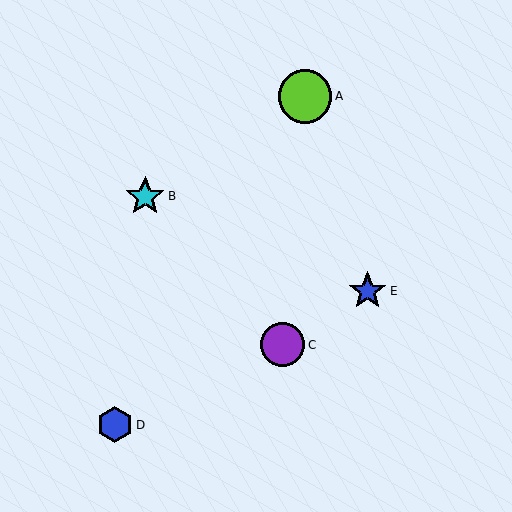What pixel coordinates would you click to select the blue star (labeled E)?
Click at (367, 291) to select the blue star E.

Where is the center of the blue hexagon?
The center of the blue hexagon is at (115, 425).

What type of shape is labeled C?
Shape C is a purple circle.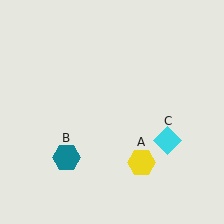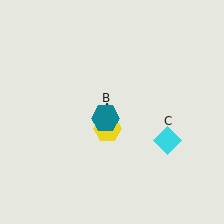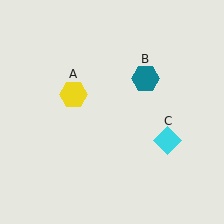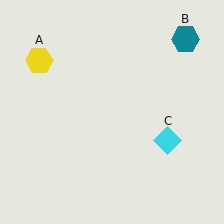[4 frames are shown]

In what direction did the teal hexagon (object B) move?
The teal hexagon (object B) moved up and to the right.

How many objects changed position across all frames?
2 objects changed position: yellow hexagon (object A), teal hexagon (object B).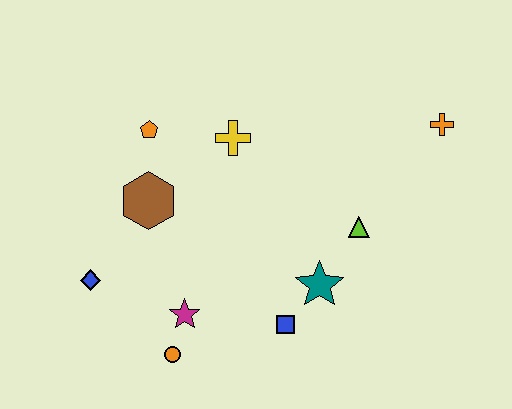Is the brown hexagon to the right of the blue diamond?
Yes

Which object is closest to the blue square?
The teal star is closest to the blue square.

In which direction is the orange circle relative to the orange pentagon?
The orange circle is below the orange pentagon.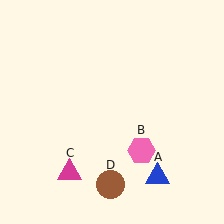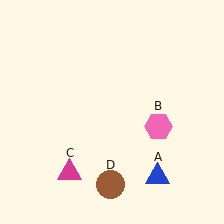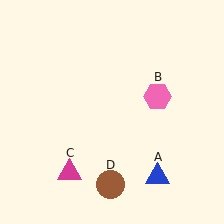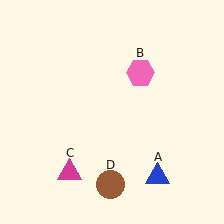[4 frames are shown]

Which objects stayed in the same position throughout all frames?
Blue triangle (object A) and magenta triangle (object C) and brown circle (object D) remained stationary.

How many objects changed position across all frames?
1 object changed position: pink hexagon (object B).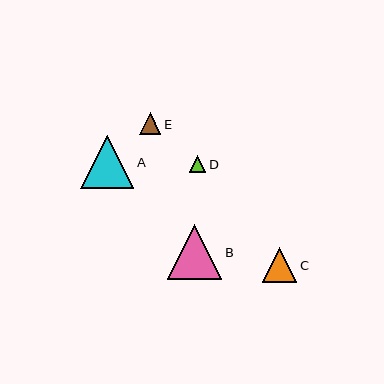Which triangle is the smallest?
Triangle D is the smallest with a size of approximately 17 pixels.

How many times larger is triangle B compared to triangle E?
Triangle B is approximately 2.5 times the size of triangle E.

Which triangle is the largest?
Triangle B is the largest with a size of approximately 55 pixels.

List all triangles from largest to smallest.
From largest to smallest: B, A, C, E, D.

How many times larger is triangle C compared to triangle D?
Triangle C is approximately 2.1 times the size of triangle D.